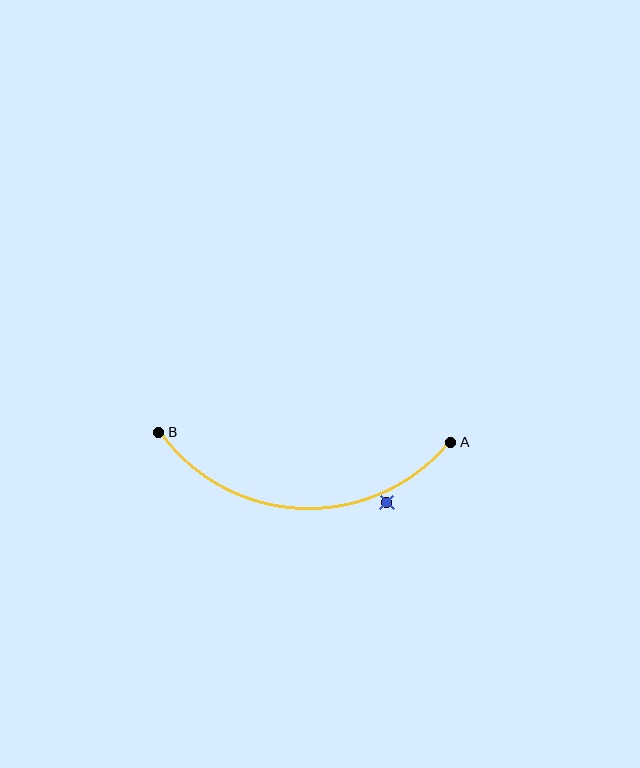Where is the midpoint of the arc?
The arc midpoint is the point on the curve farthest from the straight line joining A and B. It sits below that line.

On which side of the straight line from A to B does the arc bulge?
The arc bulges below the straight line connecting A and B.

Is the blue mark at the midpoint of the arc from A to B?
No — the blue mark does not lie on the arc at all. It sits slightly outside the curve.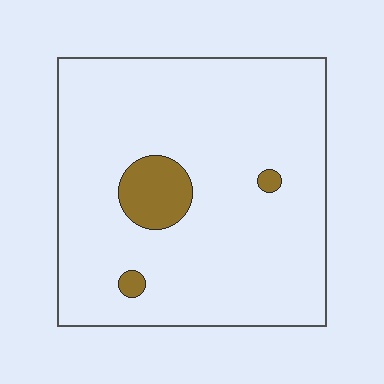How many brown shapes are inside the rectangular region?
3.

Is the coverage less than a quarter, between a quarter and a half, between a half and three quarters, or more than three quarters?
Less than a quarter.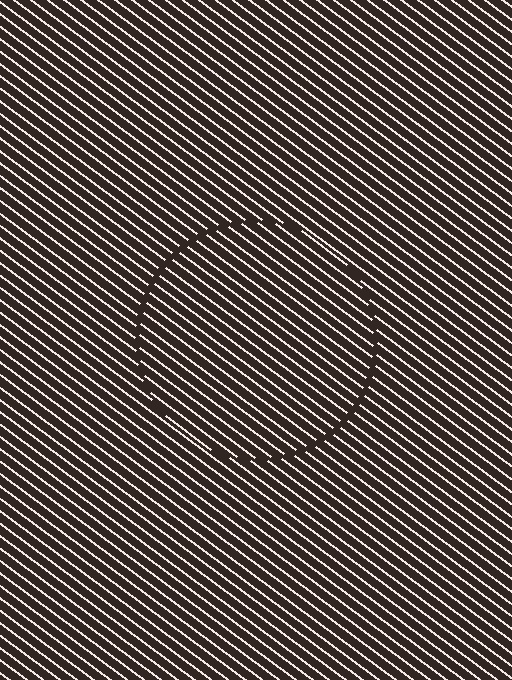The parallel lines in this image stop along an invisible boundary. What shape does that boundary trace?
An illusory circle. The interior of the shape contains the same grating, shifted by half a period — the contour is defined by the phase discontinuity where line-ends from the inner and outer gratings abut.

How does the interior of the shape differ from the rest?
The interior of the shape contains the same grating, shifted by half a period — the contour is defined by the phase discontinuity where line-ends from the inner and outer gratings abut.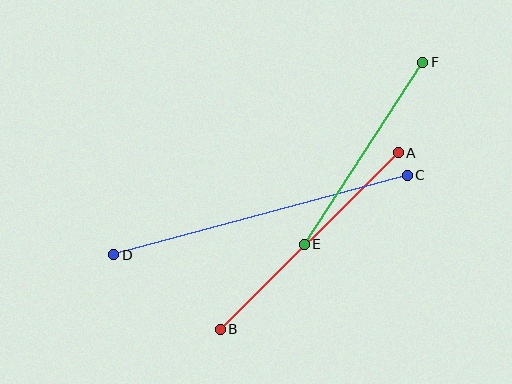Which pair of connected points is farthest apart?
Points C and D are farthest apart.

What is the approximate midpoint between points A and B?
The midpoint is at approximately (309, 241) pixels.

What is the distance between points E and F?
The distance is approximately 217 pixels.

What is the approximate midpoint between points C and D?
The midpoint is at approximately (260, 215) pixels.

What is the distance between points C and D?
The distance is approximately 304 pixels.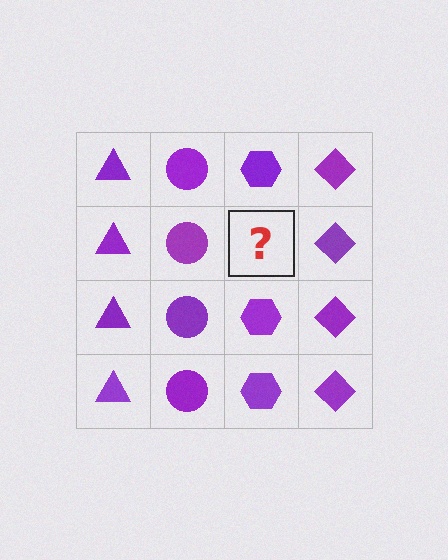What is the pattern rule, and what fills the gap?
The rule is that each column has a consistent shape. The gap should be filled with a purple hexagon.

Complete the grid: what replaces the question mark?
The question mark should be replaced with a purple hexagon.